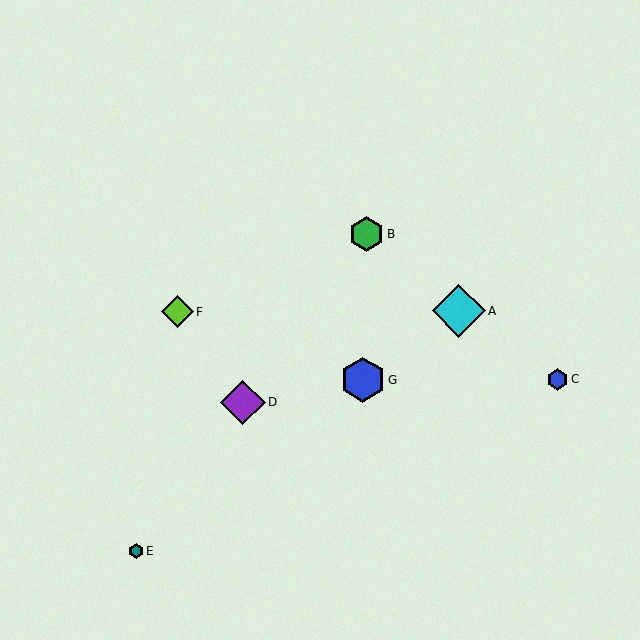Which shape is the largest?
The cyan diamond (labeled A) is the largest.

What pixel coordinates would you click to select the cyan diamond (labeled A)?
Click at (459, 311) to select the cyan diamond A.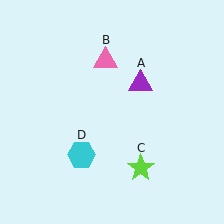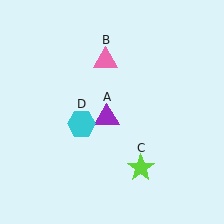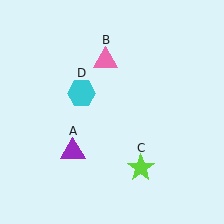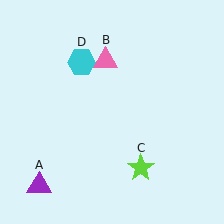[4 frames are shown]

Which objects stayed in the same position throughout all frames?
Pink triangle (object B) and lime star (object C) remained stationary.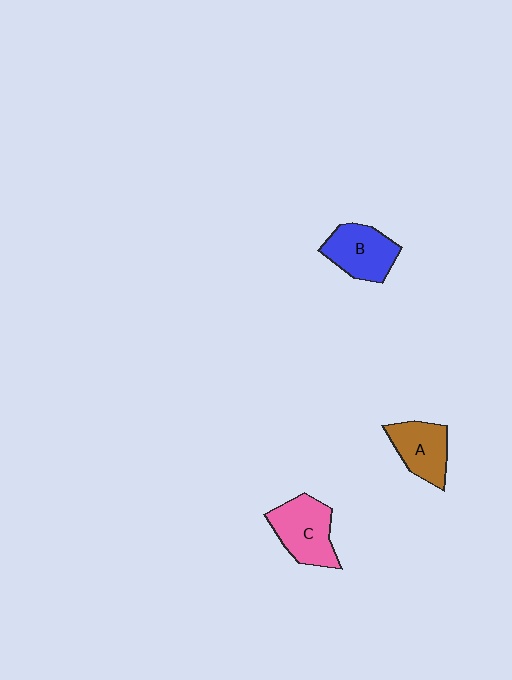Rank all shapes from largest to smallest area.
From largest to smallest: C (pink), B (blue), A (brown).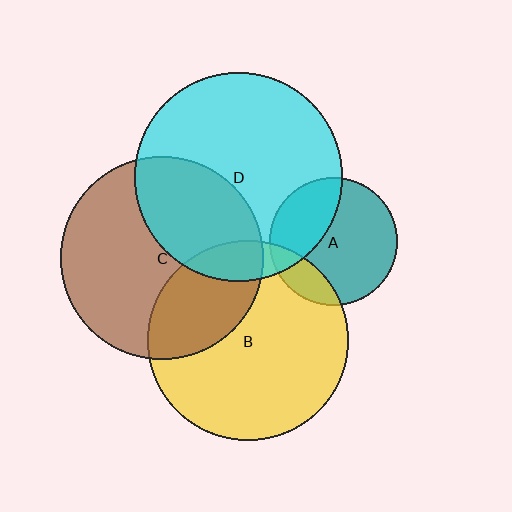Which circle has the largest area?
Circle D (cyan).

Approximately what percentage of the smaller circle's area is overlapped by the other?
Approximately 15%.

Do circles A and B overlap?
Yes.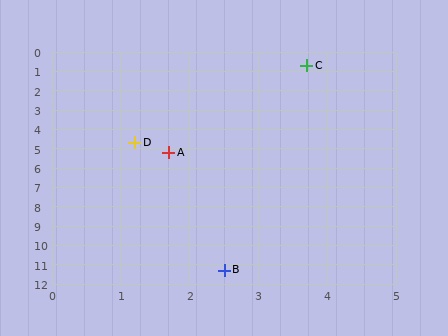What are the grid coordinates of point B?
Point B is at approximately (2.5, 11.3).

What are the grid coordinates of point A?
Point A is at approximately (1.7, 5.2).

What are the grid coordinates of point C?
Point C is at approximately (3.7, 0.7).